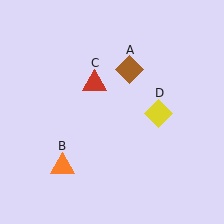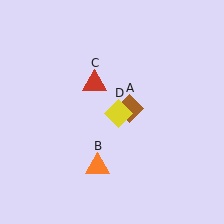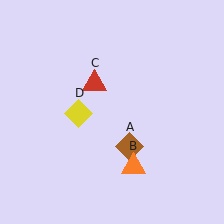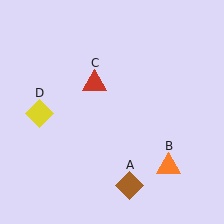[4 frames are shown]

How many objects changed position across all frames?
3 objects changed position: brown diamond (object A), orange triangle (object B), yellow diamond (object D).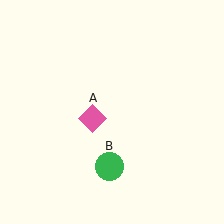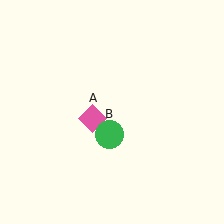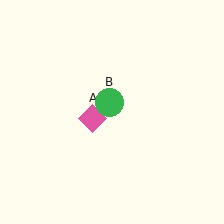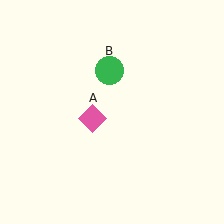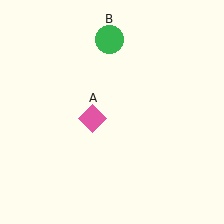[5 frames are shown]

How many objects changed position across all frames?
1 object changed position: green circle (object B).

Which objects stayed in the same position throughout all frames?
Pink diamond (object A) remained stationary.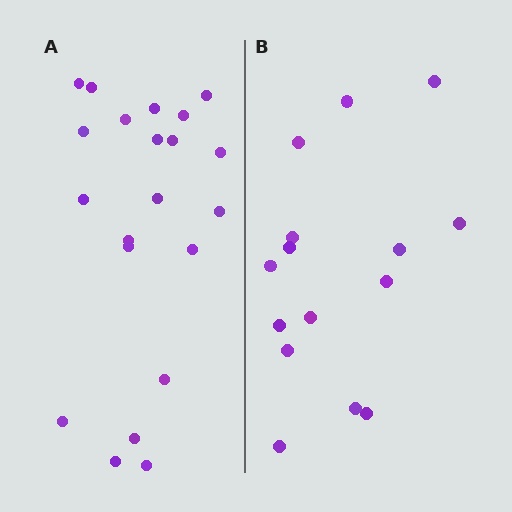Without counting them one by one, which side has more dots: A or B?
Region A (the left region) has more dots.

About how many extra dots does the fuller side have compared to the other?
Region A has about 6 more dots than region B.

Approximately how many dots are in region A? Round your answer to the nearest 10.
About 20 dots. (The exact count is 21, which rounds to 20.)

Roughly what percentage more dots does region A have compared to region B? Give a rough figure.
About 40% more.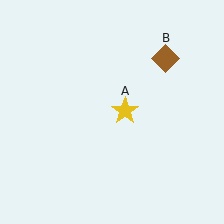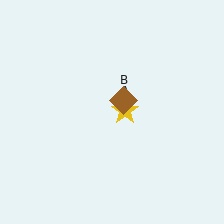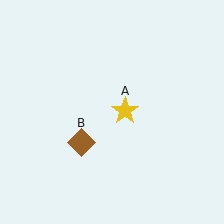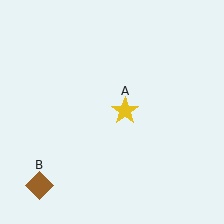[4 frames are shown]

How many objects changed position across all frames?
1 object changed position: brown diamond (object B).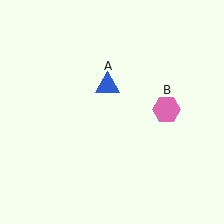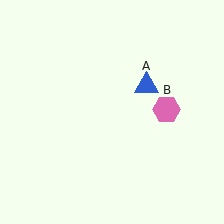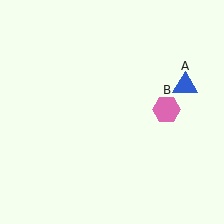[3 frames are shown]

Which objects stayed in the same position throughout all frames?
Pink hexagon (object B) remained stationary.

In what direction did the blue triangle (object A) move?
The blue triangle (object A) moved right.